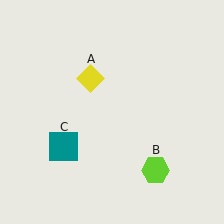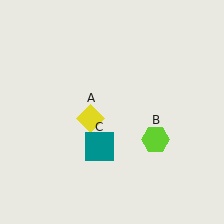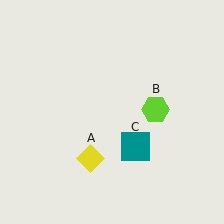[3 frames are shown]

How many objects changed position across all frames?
3 objects changed position: yellow diamond (object A), lime hexagon (object B), teal square (object C).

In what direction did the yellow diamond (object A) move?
The yellow diamond (object A) moved down.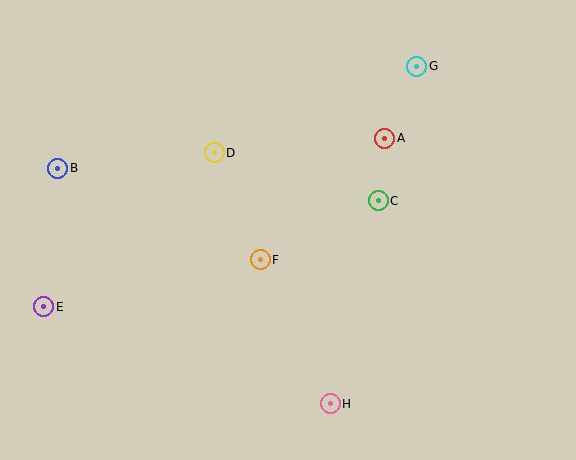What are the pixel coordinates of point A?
Point A is at (385, 138).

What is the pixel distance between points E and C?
The distance between E and C is 351 pixels.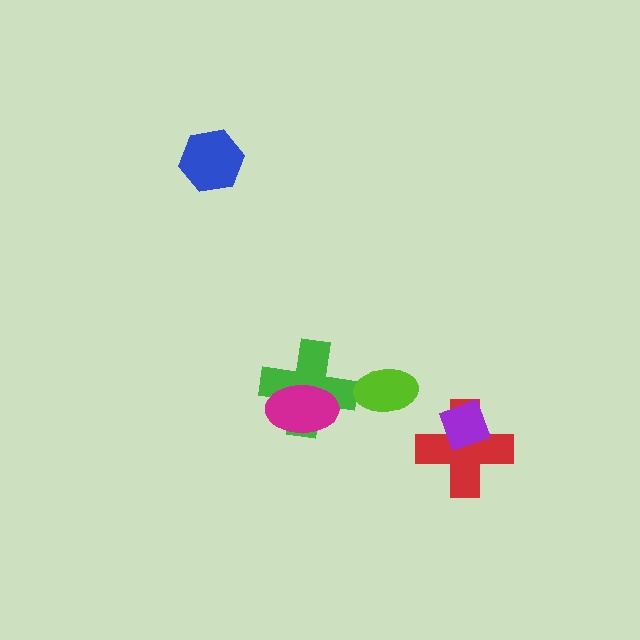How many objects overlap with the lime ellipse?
0 objects overlap with the lime ellipse.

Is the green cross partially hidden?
Yes, it is partially covered by another shape.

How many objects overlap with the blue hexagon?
0 objects overlap with the blue hexagon.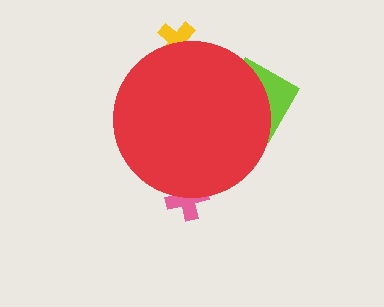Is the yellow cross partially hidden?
Yes, the yellow cross is partially hidden behind the red circle.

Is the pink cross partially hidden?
Yes, the pink cross is partially hidden behind the red circle.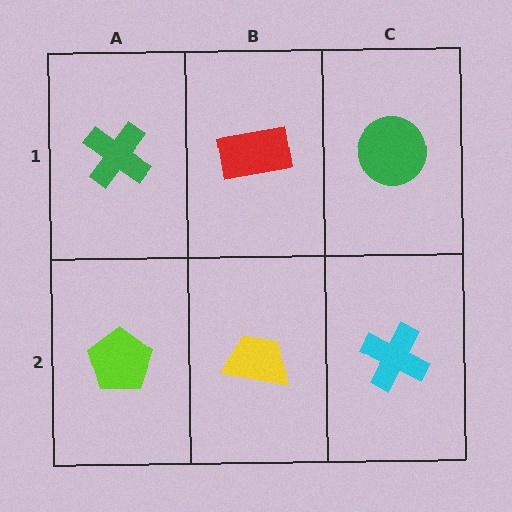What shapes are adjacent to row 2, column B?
A red rectangle (row 1, column B), a lime pentagon (row 2, column A), a cyan cross (row 2, column C).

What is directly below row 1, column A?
A lime pentagon.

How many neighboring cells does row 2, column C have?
2.